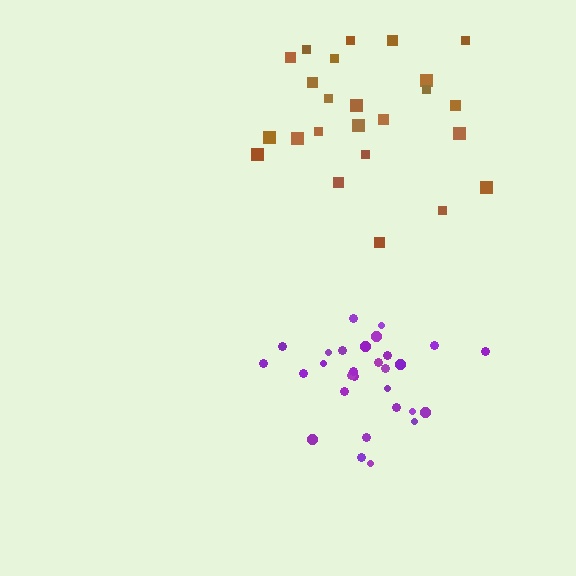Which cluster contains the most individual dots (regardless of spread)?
Purple (29).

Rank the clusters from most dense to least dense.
purple, brown.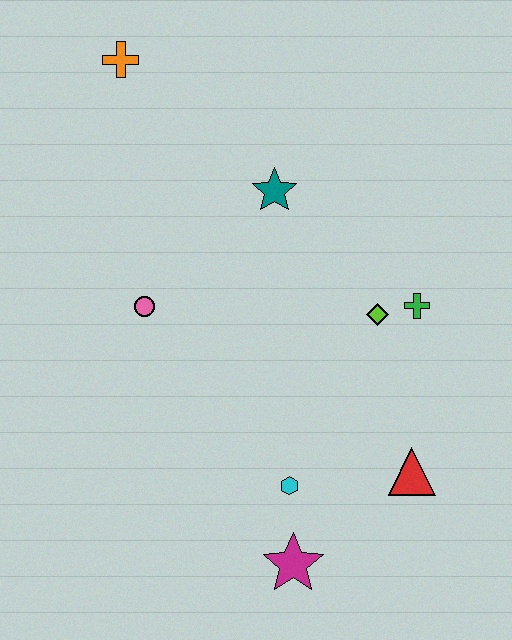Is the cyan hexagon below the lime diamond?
Yes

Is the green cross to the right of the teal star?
Yes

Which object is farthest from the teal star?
The magenta star is farthest from the teal star.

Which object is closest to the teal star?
The lime diamond is closest to the teal star.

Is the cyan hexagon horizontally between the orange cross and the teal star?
No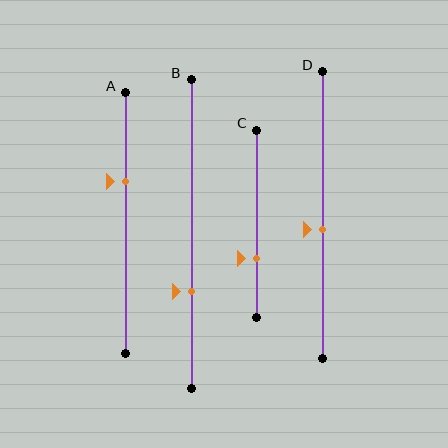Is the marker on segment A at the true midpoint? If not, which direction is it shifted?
No, the marker on segment A is shifted upward by about 16% of the segment length.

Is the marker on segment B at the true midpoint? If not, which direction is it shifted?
No, the marker on segment B is shifted downward by about 19% of the segment length.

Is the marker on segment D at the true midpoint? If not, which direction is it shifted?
No, the marker on segment D is shifted downward by about 5% of the segment length.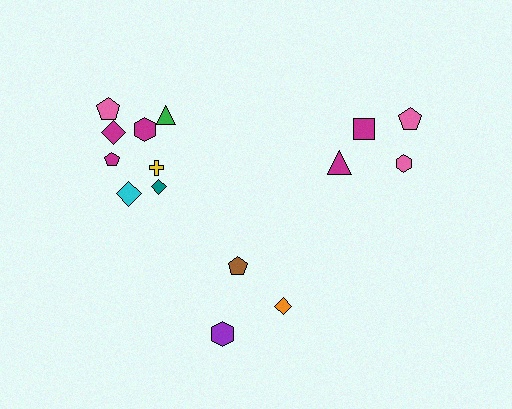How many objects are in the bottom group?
There are 3 objects.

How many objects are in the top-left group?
There are 8 objects.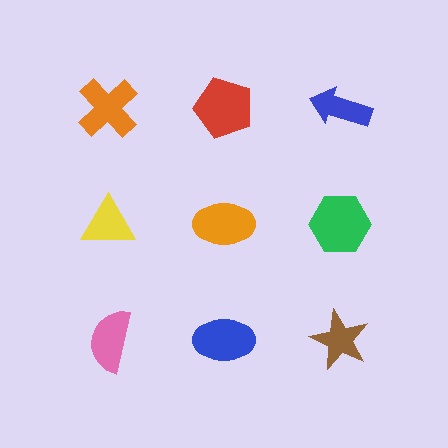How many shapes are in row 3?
3 shapes.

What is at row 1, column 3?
A blue arrow.